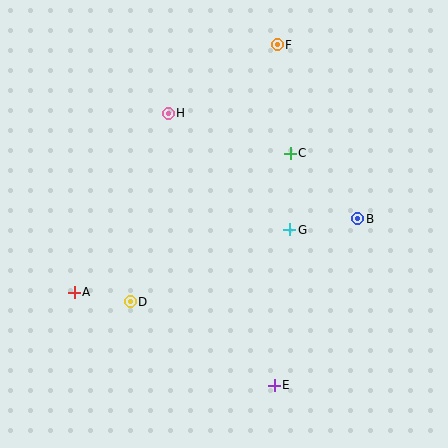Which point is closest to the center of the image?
Point G at (290, 230) is closest to the center.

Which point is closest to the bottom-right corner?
Point E is closest to the bottom-right corner.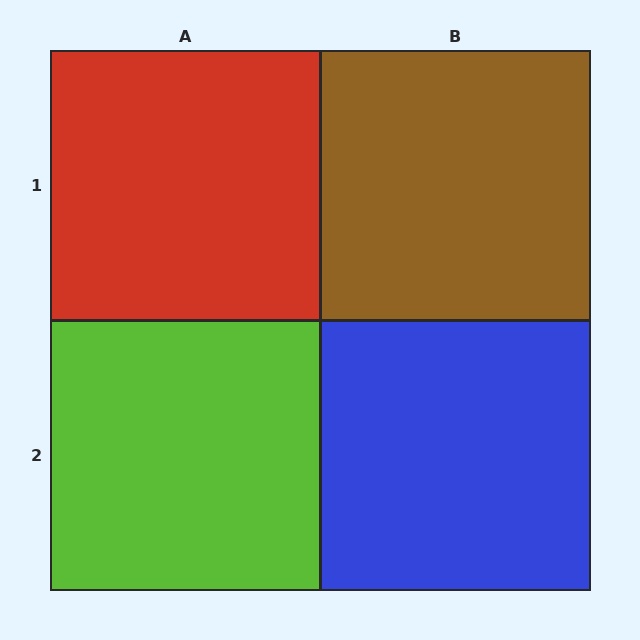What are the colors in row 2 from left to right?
Lime, blue.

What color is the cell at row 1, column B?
Brown.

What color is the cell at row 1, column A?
Red.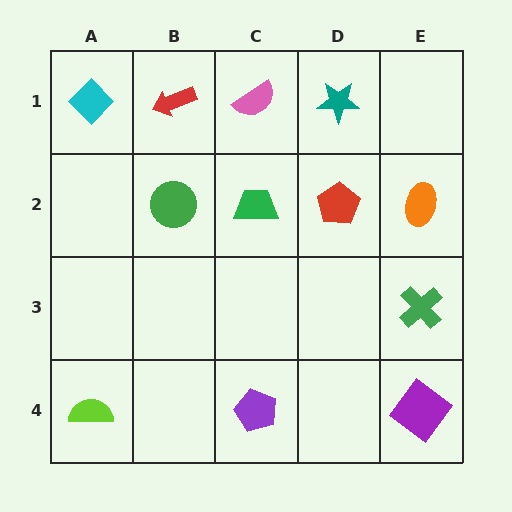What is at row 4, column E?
A purple diamond.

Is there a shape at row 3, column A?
No, that cell is empty.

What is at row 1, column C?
A pink semicircle.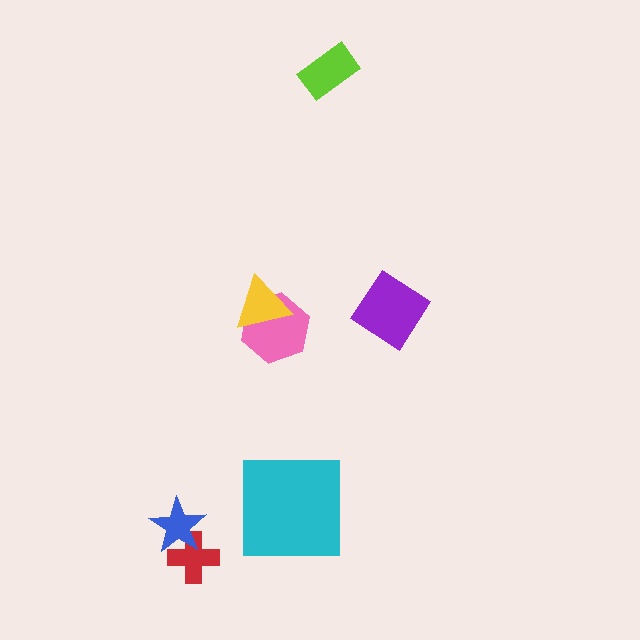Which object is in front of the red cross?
The blue star is in front of the red cross.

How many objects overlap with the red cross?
1 object overlaps with the red cross.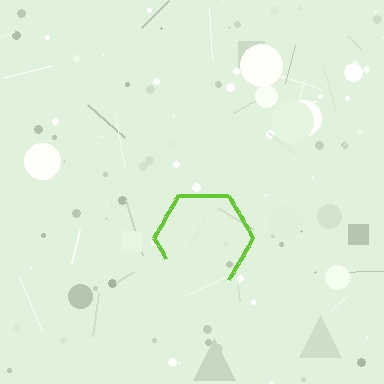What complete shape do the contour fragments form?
The contour fragments form a hexagon.